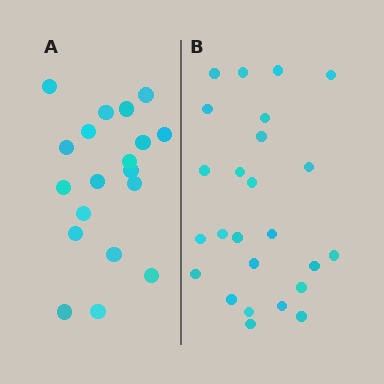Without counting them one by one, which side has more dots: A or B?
Region B (the right region) has more dots.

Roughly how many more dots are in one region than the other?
Region B has about 6 more dots than region A.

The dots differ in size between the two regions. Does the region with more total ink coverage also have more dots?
No. Region A has more total ink coverage because its dots are larger, but region B actually contains more individual dots. Total area can be misleading — the number of items is what matters here.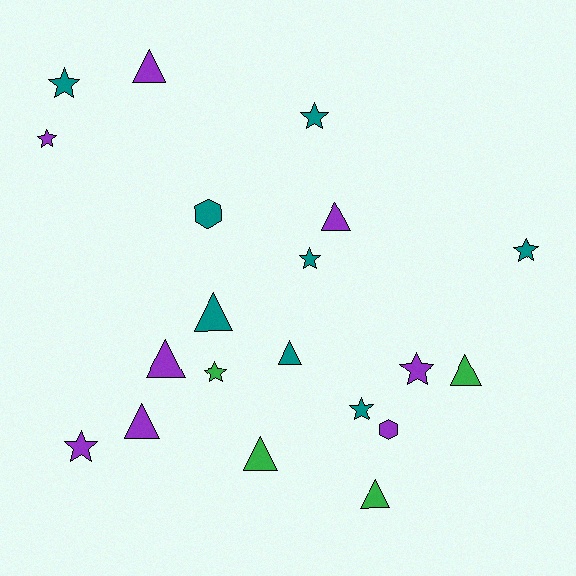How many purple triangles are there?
There are 4 purple triangles.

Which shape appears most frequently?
Triangle, with 9 objects.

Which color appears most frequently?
Purple, with 8 objects.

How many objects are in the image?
There are 20 objects.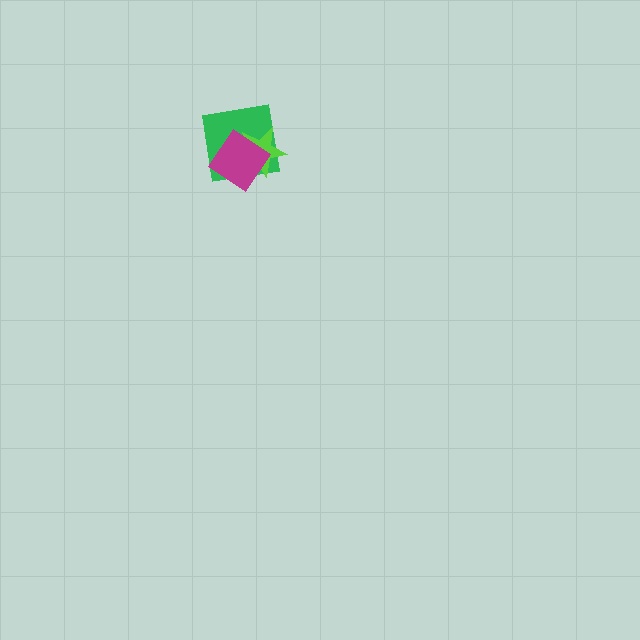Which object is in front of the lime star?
The magenta diamond is in front of the lime star.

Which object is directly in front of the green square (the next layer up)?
The lime star is directly in front of the green square.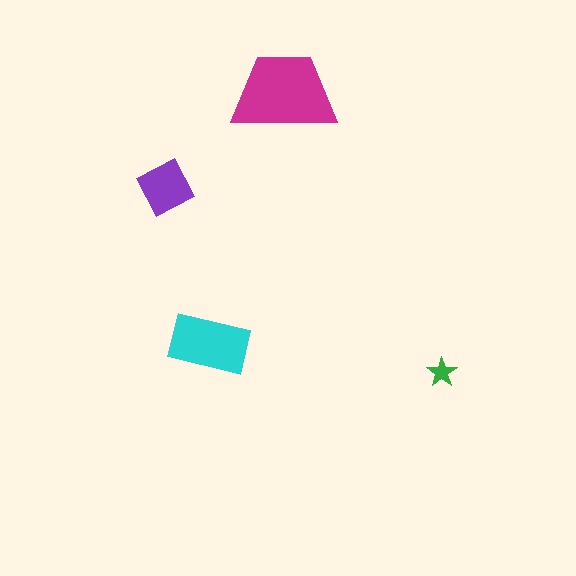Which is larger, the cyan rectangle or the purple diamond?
The cyan rectangle.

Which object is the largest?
The magenta trapezoid.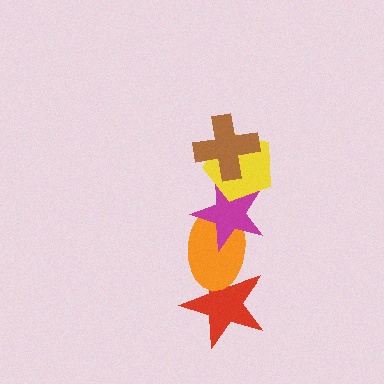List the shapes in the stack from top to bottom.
From top to bottom: the brown cross, the yellow pentagon, the magenta star, the orange ellipse, the red star.